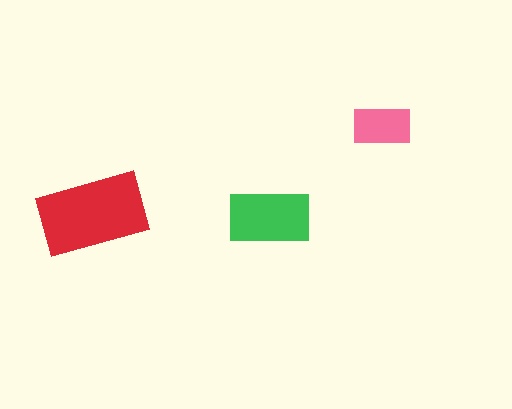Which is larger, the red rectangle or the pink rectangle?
The red one.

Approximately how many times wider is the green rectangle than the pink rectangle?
About 1.5 times wider.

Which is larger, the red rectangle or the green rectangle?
The red one.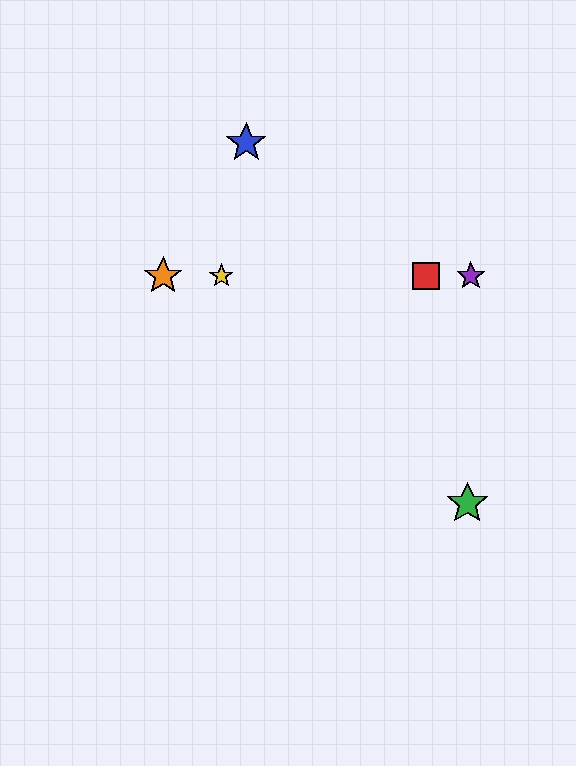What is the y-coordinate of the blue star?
The blue star is at y≈143.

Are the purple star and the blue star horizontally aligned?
No, the purple star is at y≈276 and the blue star is at y≈143.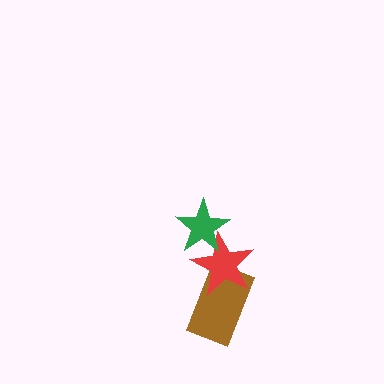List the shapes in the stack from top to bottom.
From top to bottom: the green star, the red star, the brown rectangle.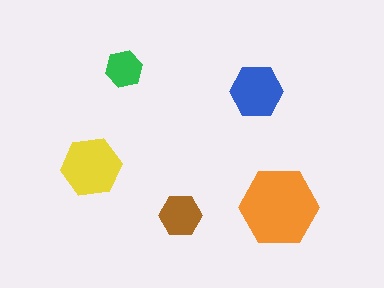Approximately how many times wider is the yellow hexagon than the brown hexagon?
About 1.5 times wider.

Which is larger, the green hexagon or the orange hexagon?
The orange one.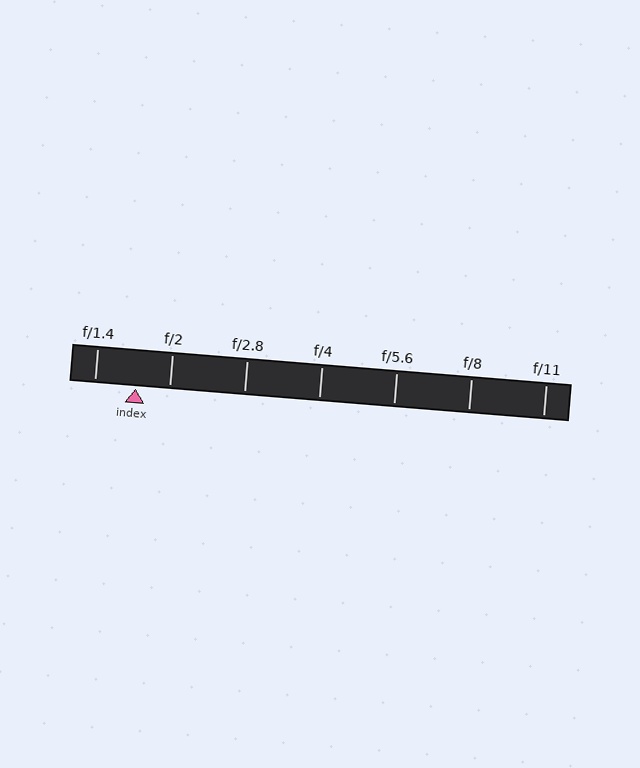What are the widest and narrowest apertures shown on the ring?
The widest aperture shown is f/1.4 and the narrowest is f/11.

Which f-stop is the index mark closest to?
The index mark is closest to f/2.